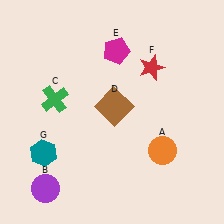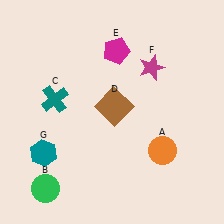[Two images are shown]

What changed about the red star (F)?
In Image 1, F is red. In Image 2, it changed to magenta.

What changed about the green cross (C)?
In Image 1, C is green. In Image 2, it changed to teal.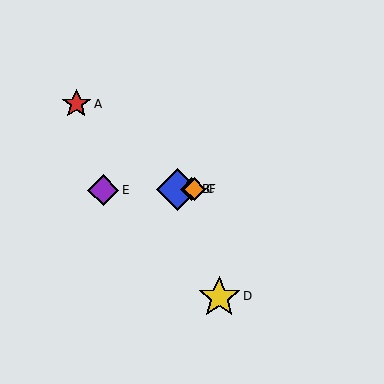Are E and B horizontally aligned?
Yes, both are at y≈190.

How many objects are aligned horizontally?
4 objects (B, C, E, F) are aligned horizontally.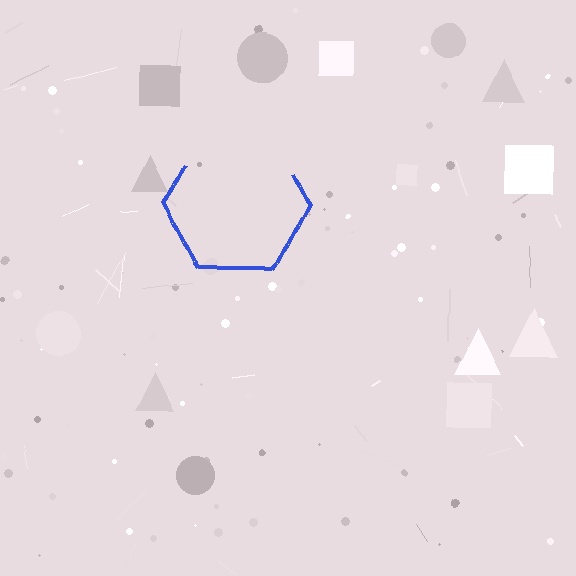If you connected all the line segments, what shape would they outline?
They would outline a hexagon.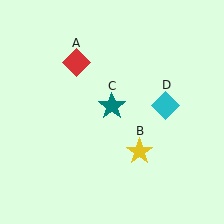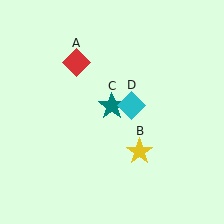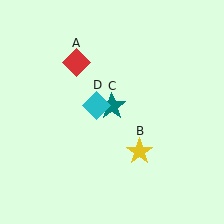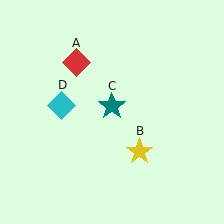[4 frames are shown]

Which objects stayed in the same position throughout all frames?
Red diamond (object A) and yellow star (object B) and teal star (object C) remained stationary.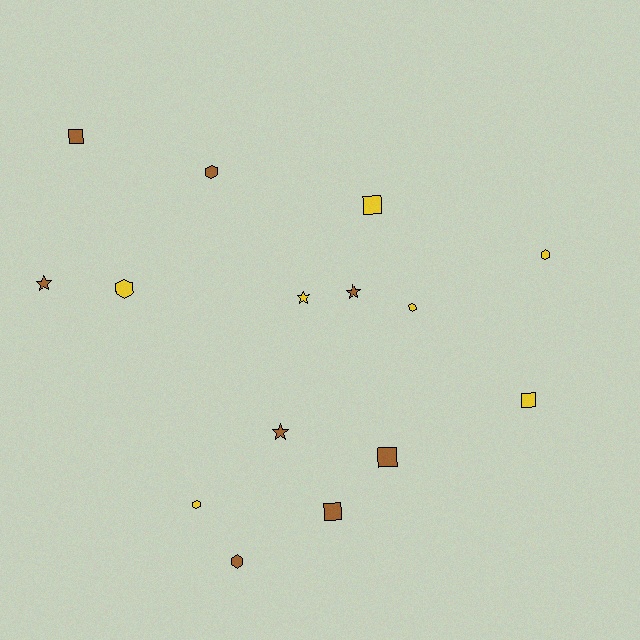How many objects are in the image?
There are 15 objects.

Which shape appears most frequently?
Hexagon, with 6 objects.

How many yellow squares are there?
There are 2 yellow squares.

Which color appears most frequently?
Brown, with 8 objects.